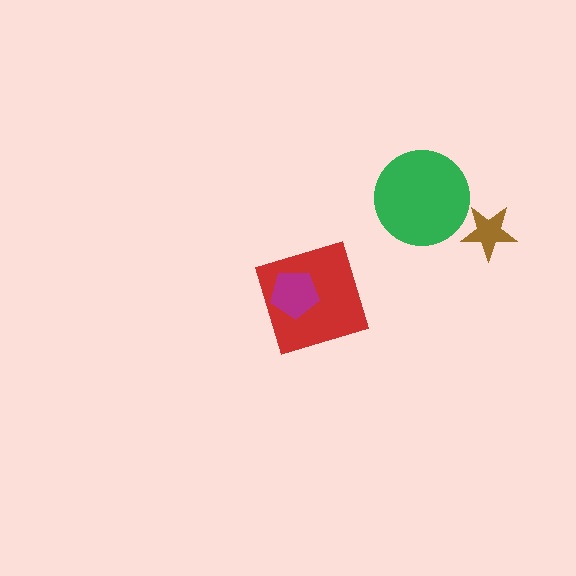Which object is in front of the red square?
The magenta pentagon is in front of the red square.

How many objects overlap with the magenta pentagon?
1 object overlaps with the magenta pentagon.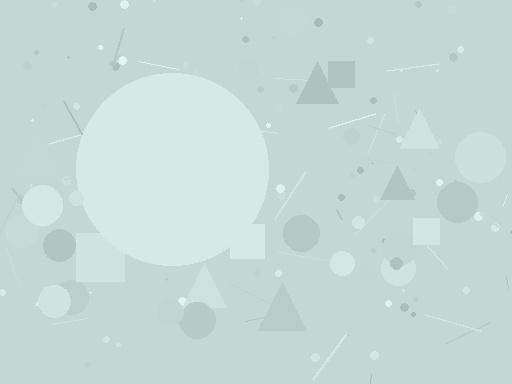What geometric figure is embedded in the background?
A circle is embedded in the background.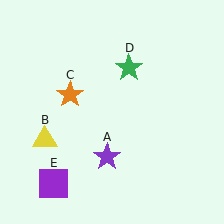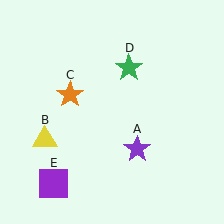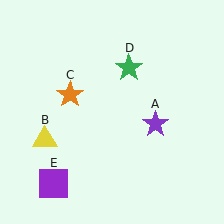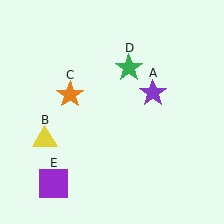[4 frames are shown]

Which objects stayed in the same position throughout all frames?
Yellow triangle (object B) and orange star (object C) and green star (object D) and purple square (object E) remained stationary.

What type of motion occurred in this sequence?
The purple star (object A) rotated counterclockwise around the center of the scene.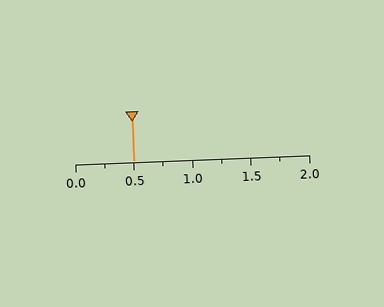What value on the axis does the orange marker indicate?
The marker indicates approximately 0.5.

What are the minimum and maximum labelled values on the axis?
The axis runs from 0.0 to 2.0.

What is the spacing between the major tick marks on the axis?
The major ticks are spaced 0.5 apart.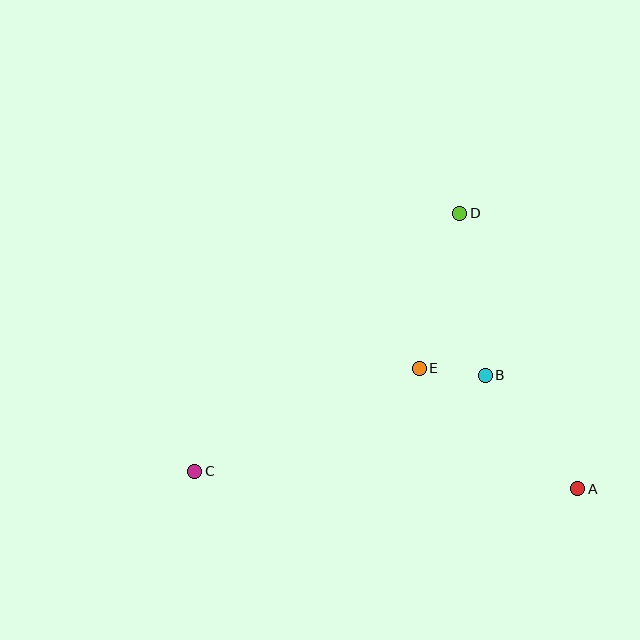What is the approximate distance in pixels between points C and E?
The distance between C and E is approximately 247 pixels.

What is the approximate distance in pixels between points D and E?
The distance between D and E is approximately 160 pixels.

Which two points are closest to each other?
Points B and E are closest to each other.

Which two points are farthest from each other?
Points A and C are farthest from each other.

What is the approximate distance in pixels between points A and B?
The distance between A and B is approximately 147 pixels.